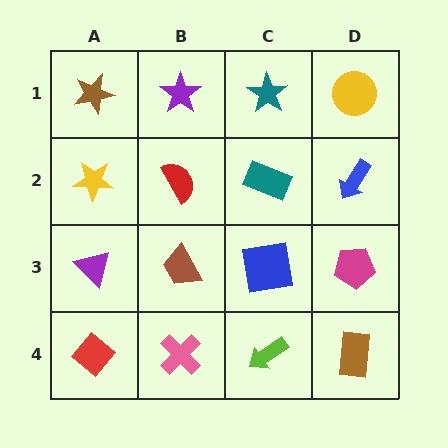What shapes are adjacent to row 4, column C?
A blue square (row 3, column C), a pink cross (row 4, column B), a brown rectangle (row 4, column D).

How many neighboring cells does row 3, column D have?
3.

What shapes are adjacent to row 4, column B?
A brown trapezoid (row 3, column B), a red diamond (row 4, column A), a lime arrow (row 4, column C).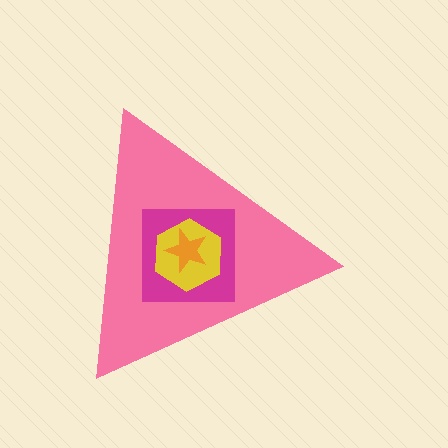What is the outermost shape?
The pink triangle.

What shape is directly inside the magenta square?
The yellow hexagon.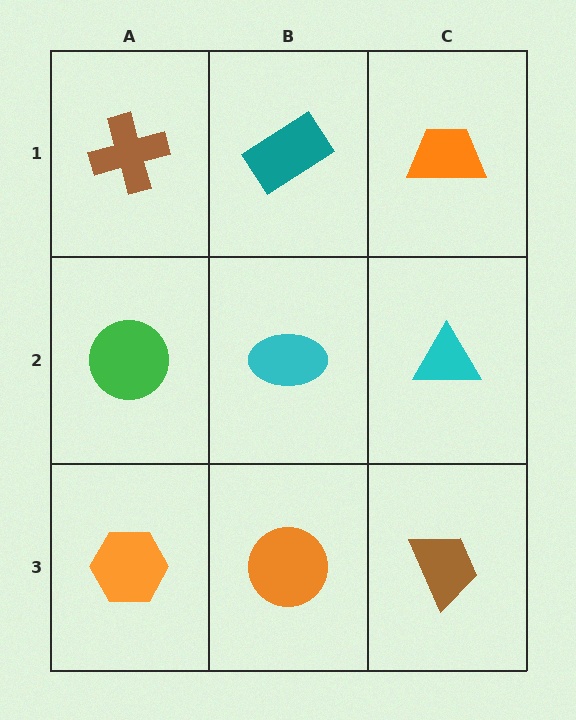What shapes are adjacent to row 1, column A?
A green circle (row 2, column A), a teal rectangle (row 1, column B).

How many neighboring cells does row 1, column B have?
3.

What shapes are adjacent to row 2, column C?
An orange trapezoid (row 1, column C), a brown trapezoid (row 3, column C), a cyan ellipse (row 2, column B).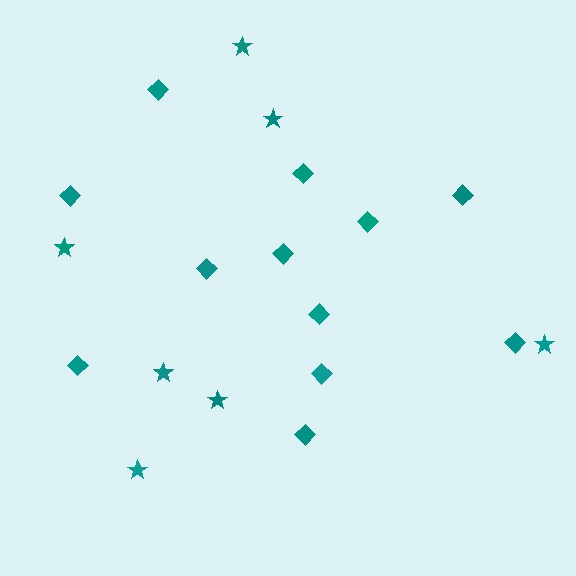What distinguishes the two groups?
There are 2 groups: one group of stars (7) and one group of diamonds (12).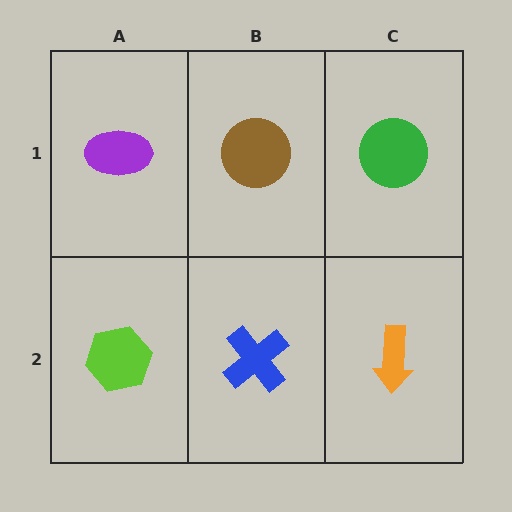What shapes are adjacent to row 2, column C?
A green circle (row 1, column C), a blue cross (row 2, column B).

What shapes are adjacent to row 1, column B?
A blue cross (row 2, column B), a purple ellipse (row 1, column A), a green circle (row 1, column C).